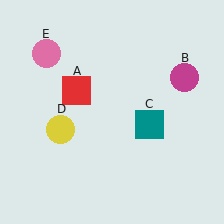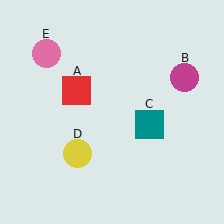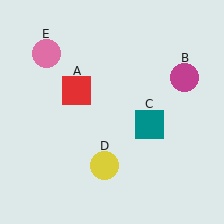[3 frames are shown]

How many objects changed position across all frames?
1 object changed position: yellow circle (object D).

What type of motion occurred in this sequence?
The yellow circle (object D) rotated counterclockwise around the center of the scene.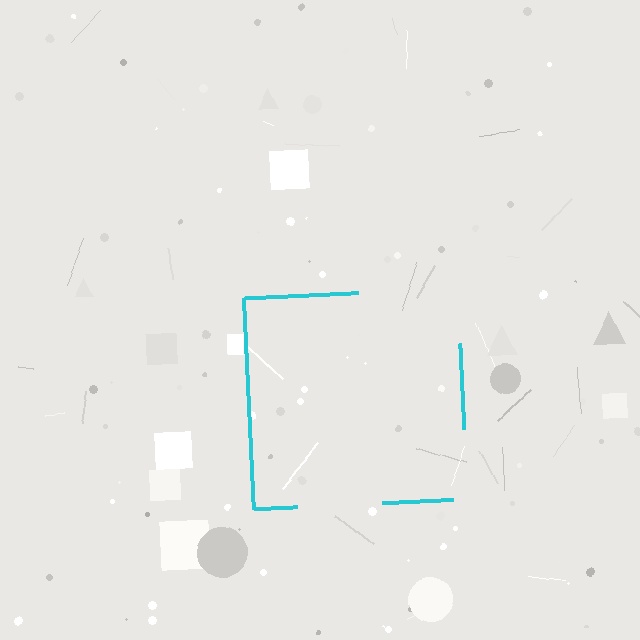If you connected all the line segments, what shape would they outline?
They would outline a square.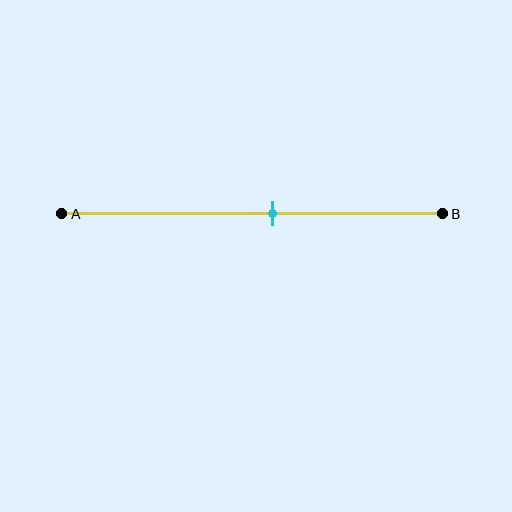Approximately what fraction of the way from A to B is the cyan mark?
The cyan mark is approximately 55% of the way from A to B.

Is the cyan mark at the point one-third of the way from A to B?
No, the mark is at about 55% from A, not at the 33% one-third point.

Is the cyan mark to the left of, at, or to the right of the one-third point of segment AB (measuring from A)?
The cyan mark is to the right of the one-third point of segment AB.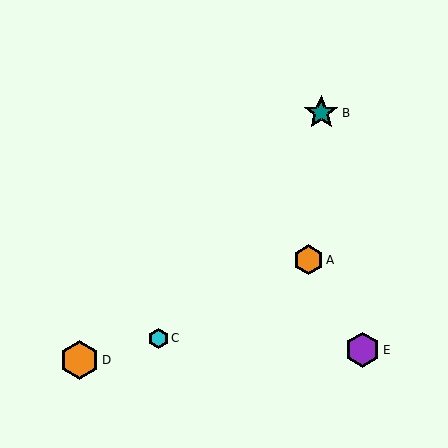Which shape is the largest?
The orange hexagon (labeled D) is the largest.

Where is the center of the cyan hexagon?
The center of the cyan hexagon is at (158, 338).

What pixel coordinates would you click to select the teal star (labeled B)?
Click at (321, 113) to select the teal star B.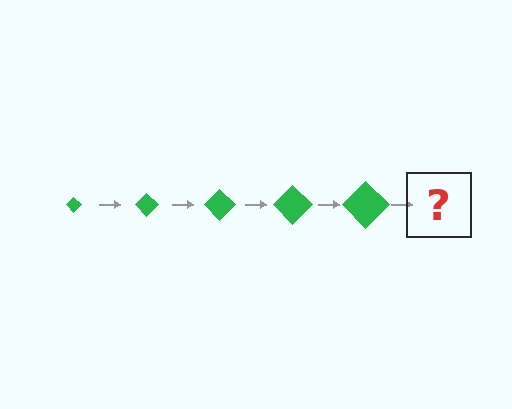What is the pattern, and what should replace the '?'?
The pattern is that the diamond gets progressively larger each step. The '?' should be a green diamond, larger than the previous one.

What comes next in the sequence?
The next element should be a green diamond, larger than the previous one.